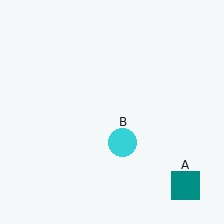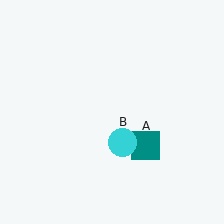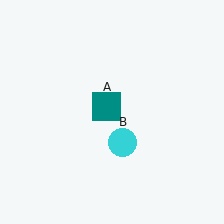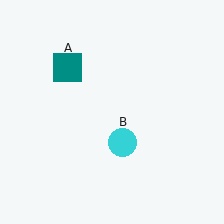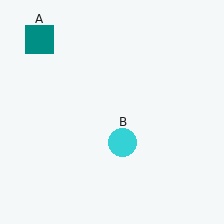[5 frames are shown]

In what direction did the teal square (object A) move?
The teal square (object A) moved up and to the left.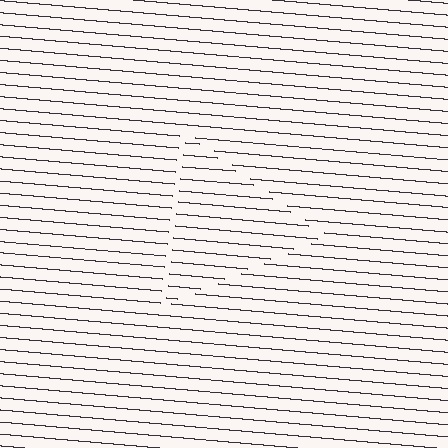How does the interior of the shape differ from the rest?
The interior of the shape contains the same grating, shifted by half a period — the contour is defined by the phase discontinuity where line-ends from the inner and outer gratings abut.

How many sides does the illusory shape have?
3 sides — the line-ends trace a triangle.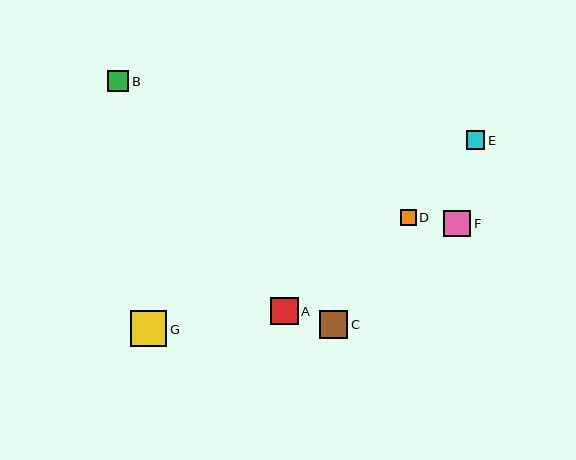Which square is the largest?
Square G is the largest with a size of approximately 36 pixels.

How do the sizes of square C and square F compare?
Square C and square F are approximately the same size.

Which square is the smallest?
Square D is the smallest with a size of approximately 16 pixels.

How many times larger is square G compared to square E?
Square G is approximately 2.0 times the size of square E.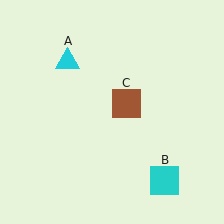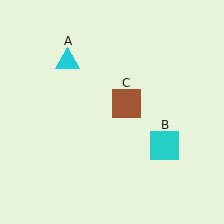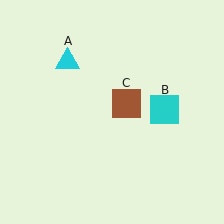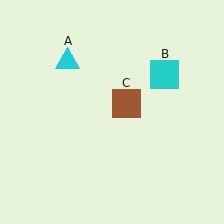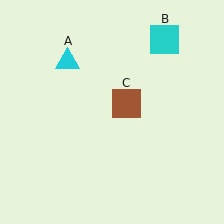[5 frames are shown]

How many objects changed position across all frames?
1 object changed position: cyan square (object B).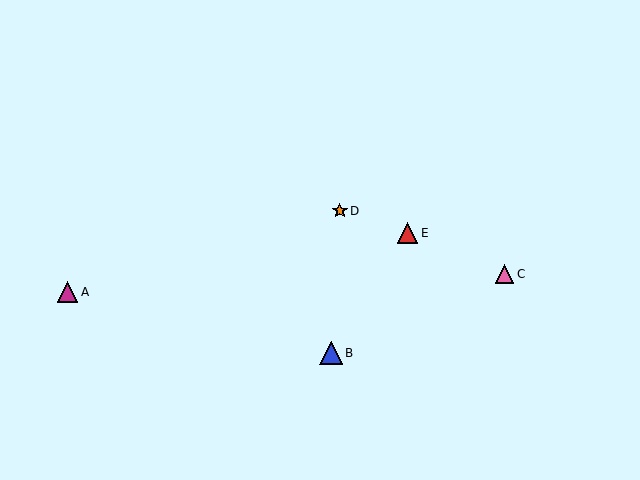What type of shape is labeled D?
Shape D is an orange star.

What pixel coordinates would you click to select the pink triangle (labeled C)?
Click at (505, 274) to select the pink triangle C.